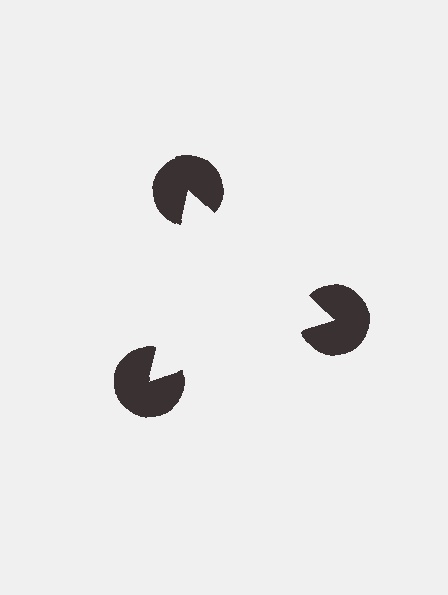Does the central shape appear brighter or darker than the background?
It typically appears slightly brighter than the background, even though no actual brightness change is drawn.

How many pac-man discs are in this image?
There are 3 — one at each vertex of the illusory triangle.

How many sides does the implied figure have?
3 sides.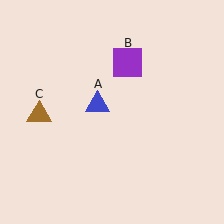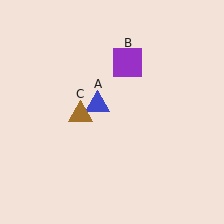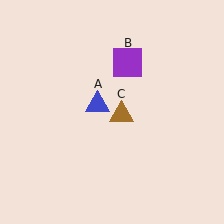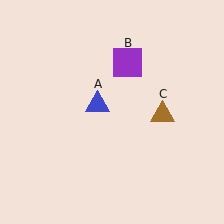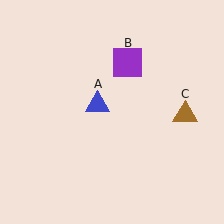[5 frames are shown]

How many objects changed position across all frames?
1 object changed position: brown triangle (object C).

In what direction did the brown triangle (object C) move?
The brown triangle (object C) moved right.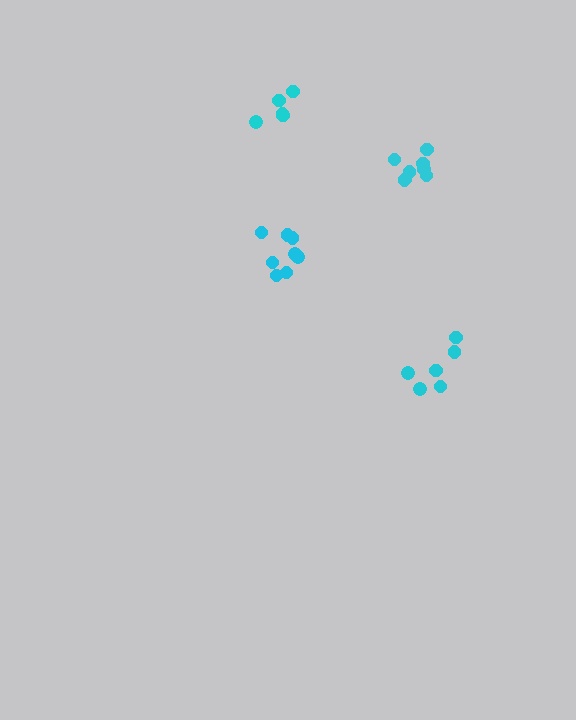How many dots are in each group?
Group 1: 6 dots, Group 2: 8 dots, Group 3: 8 dots, Group 4: 5 dots (27 total).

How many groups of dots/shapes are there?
There are 4 groups.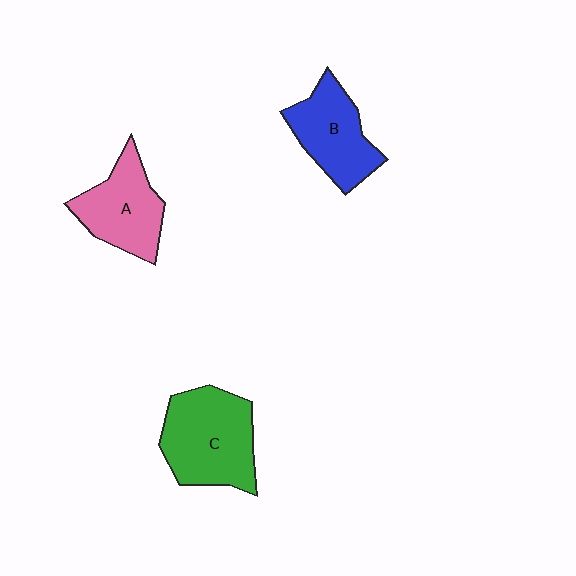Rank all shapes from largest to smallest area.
From largest to smallest: C (green), A (pink), B (blue).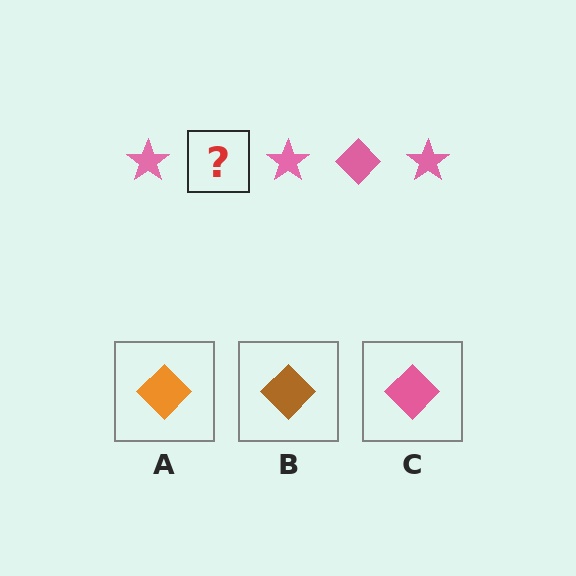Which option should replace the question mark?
Option C.